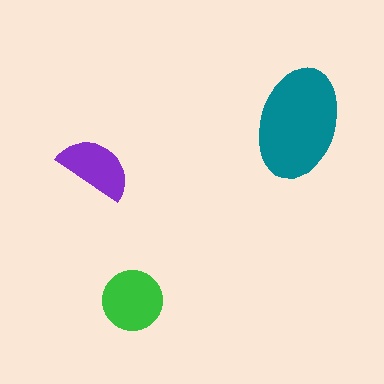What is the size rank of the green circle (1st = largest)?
2nd.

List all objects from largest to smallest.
The teal ellipse, the green circle, the purple semicircle.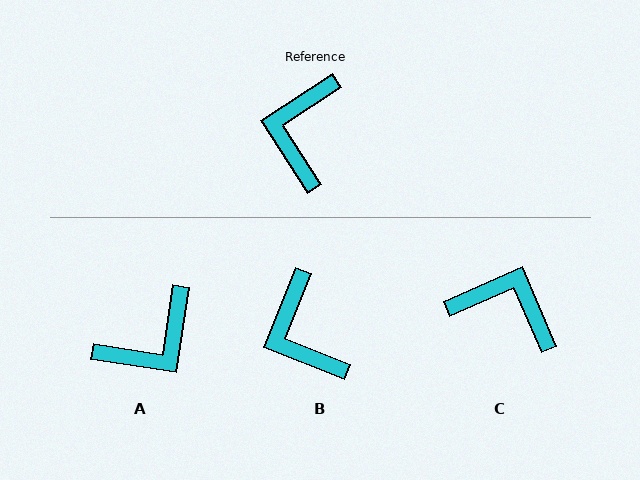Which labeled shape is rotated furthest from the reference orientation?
A, about 139 degrees away.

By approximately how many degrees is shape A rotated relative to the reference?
Approximately 139 degrees counter-clockwise.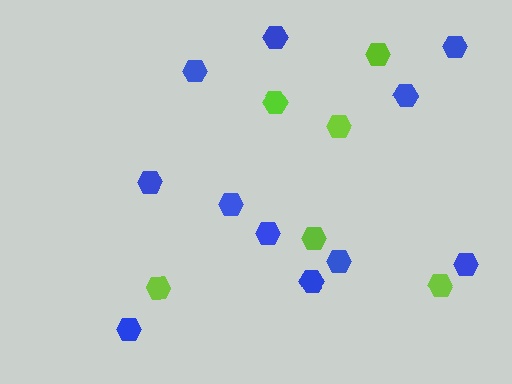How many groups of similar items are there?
There are 2 groups: one group of lime hexagons (6) and one group of blue hexagons (11).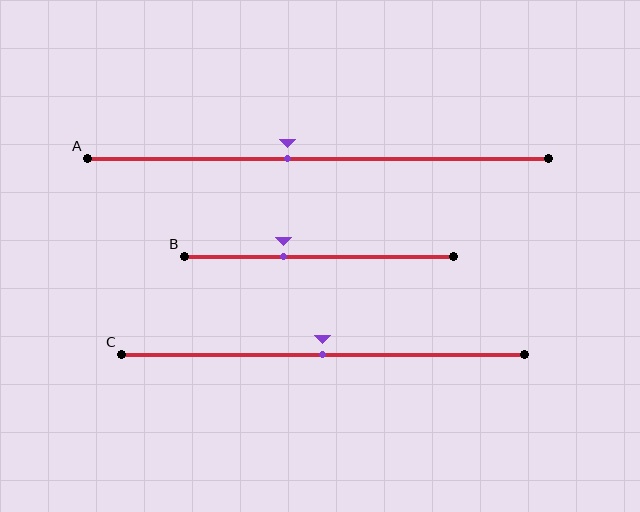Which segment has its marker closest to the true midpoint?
Segment C has its marker closest to the true midpoint.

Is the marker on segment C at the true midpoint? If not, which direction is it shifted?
Yes, the marker on segment C is at the true midpoint.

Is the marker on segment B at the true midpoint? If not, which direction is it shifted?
No, the marker on segment B is shifted to the left by about 13% of the segment length.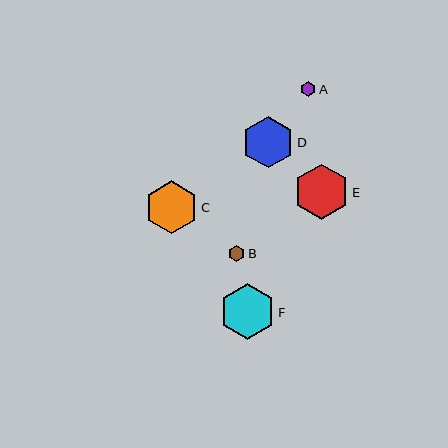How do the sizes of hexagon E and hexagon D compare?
Hexagon E and hexagon D are approximately the same size.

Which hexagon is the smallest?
Hexagon A is the smallest with a size of approximately 15 pixels.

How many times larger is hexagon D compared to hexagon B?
Hexagon D is approximately 3.1 times the size of hexagon B.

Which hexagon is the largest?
Hexagon F is the largest with a size of approximately 55 pixels.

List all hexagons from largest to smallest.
From largest to smallest: F, E, C, D, B, A.